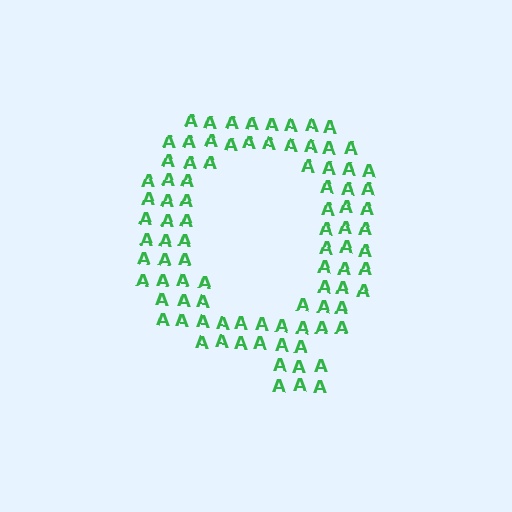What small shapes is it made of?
It is made of small letter A's.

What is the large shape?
The large shape is the letter Q.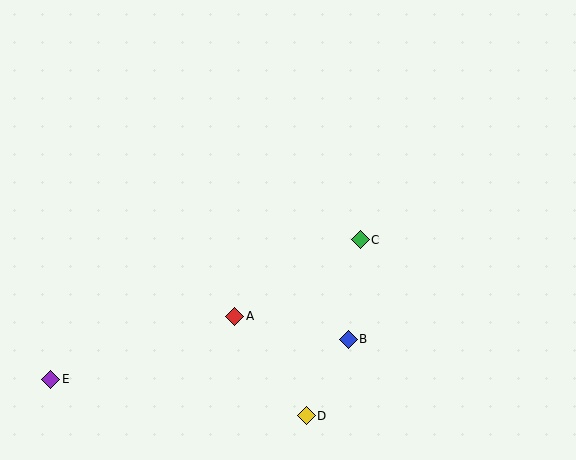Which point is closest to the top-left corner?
Point E is closest to the top-left corner.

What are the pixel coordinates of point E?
Point E is at (51, 379).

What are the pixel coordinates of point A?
Point A is at (235, 316).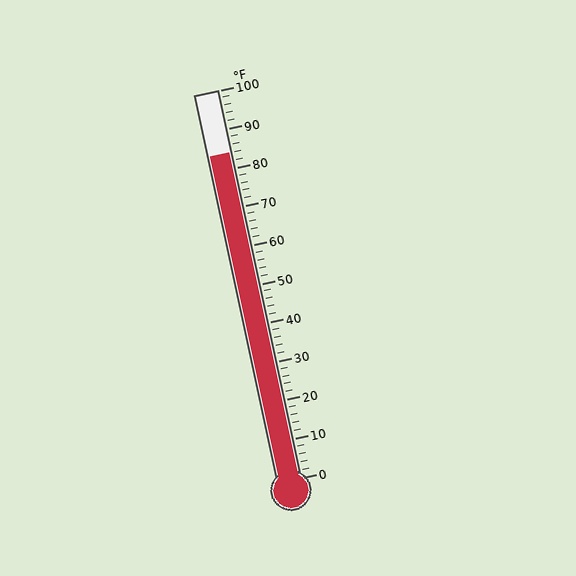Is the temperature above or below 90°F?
The temperature is below 90°F.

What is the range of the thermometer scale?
The thermometer scale ranges from 0°F to 100°F.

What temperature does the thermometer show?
The thermometer shows approximately 84°F.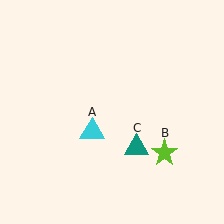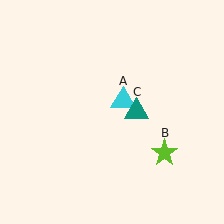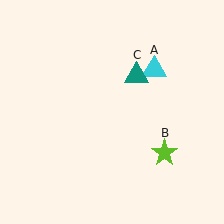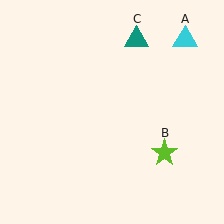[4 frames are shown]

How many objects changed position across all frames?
2 objects changed position: cyan triangle (object A), teal triangle (object C).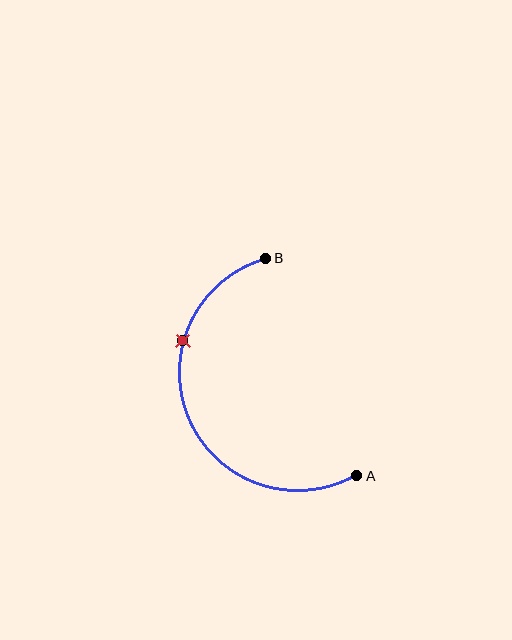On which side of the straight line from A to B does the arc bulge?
The arc bulges to the left of the straight line connecting A and B.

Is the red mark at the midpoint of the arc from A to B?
No. The red mark lies on the arc but is closer to endpoint B. The arc midpoint would be at the point on the curve equidistant along the arc from both A and B.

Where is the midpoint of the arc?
The arc midpoint is the point on the curve farthest from the straight line joining A and B. It sits to the left of that line.